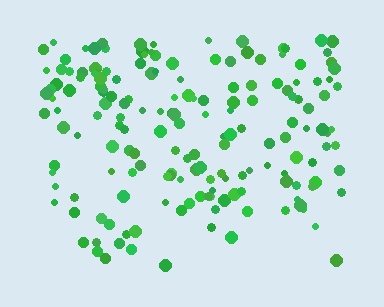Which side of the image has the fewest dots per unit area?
The bottom.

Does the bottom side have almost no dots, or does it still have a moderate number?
Still a moderate number, just noticeably fewer than the top.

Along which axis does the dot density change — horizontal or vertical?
Vertical.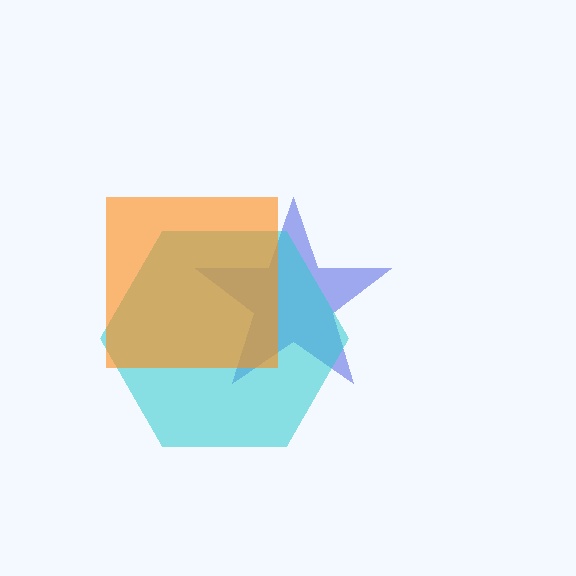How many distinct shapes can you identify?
There are 3 distinct shapes: a blue star, a cyan hexagon, an orange square.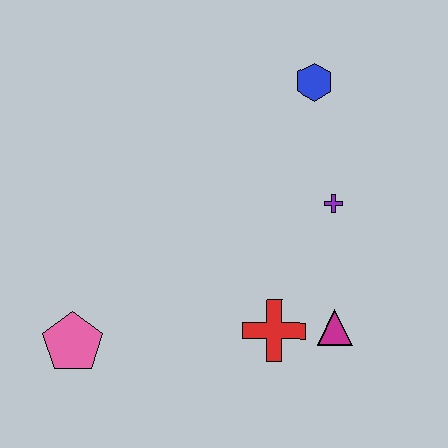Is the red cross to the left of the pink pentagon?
No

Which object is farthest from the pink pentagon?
The blue hexagon is farthest from the pink pentagon.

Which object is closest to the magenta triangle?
The red cross is closest to the magenta triangle.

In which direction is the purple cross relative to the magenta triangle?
The purple cross is above the magenta triangle.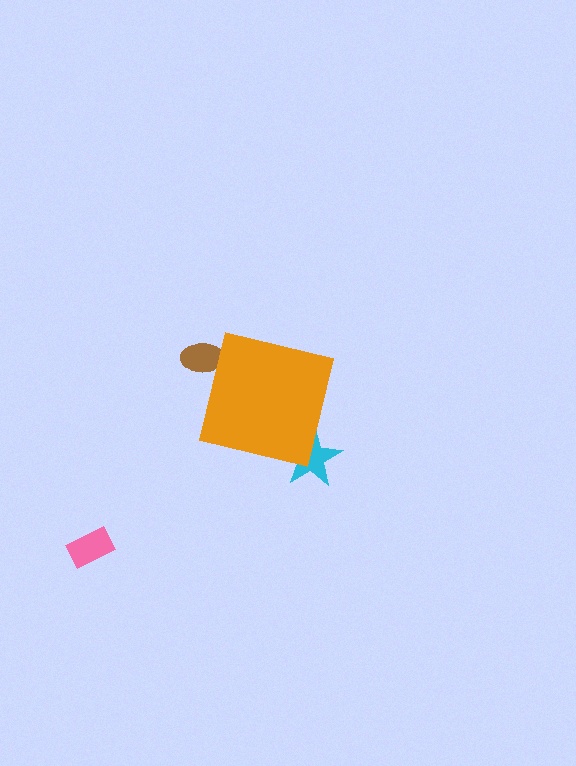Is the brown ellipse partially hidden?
Yes, the brown ellipse is partially hidden behind the orange square.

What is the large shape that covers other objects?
An orange square.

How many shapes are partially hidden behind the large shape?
2 shapes are partially hidden.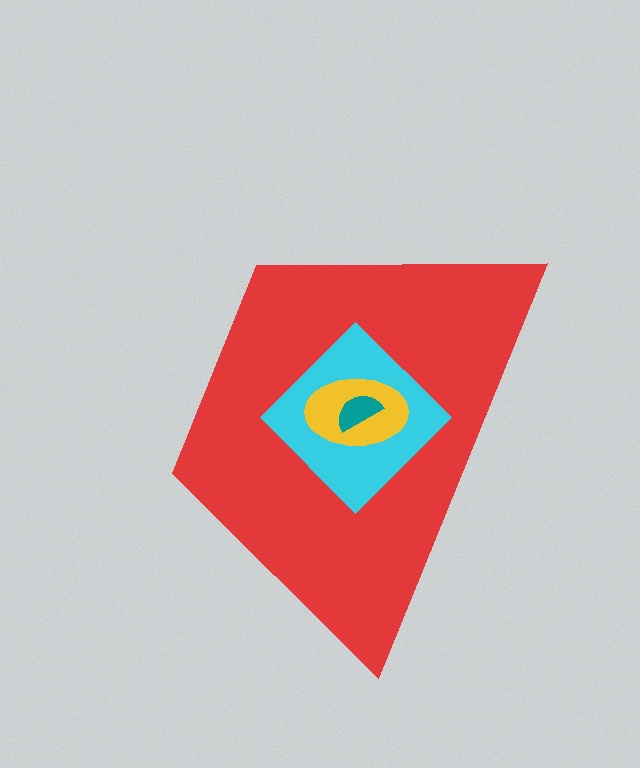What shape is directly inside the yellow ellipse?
The teal semicircle.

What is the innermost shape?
The teal semicircle.